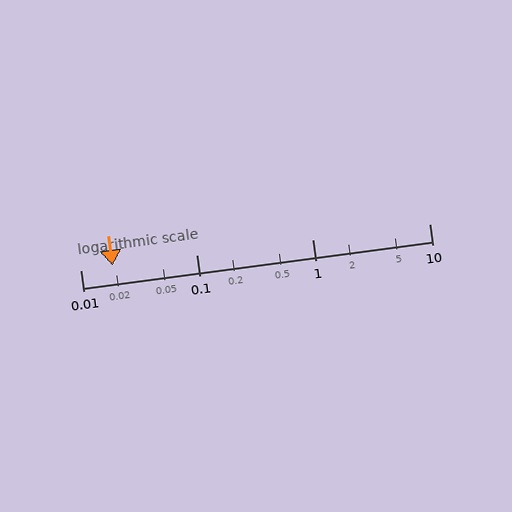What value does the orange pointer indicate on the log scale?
The pointer indicates approximately 0.019.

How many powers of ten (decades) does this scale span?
The scale spans 3 decades, from 0.01 to 10.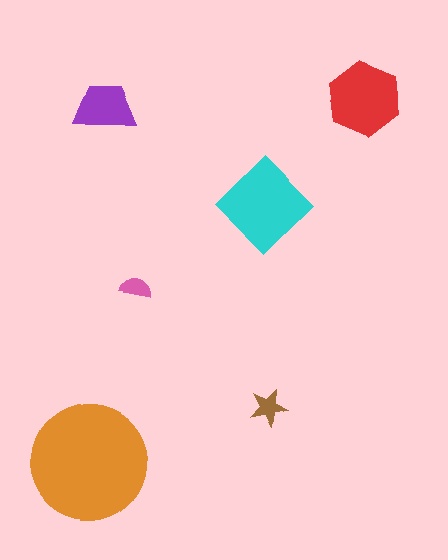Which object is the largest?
The orange circle.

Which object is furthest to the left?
The orange circle is leftmost.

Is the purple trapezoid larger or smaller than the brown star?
Larger.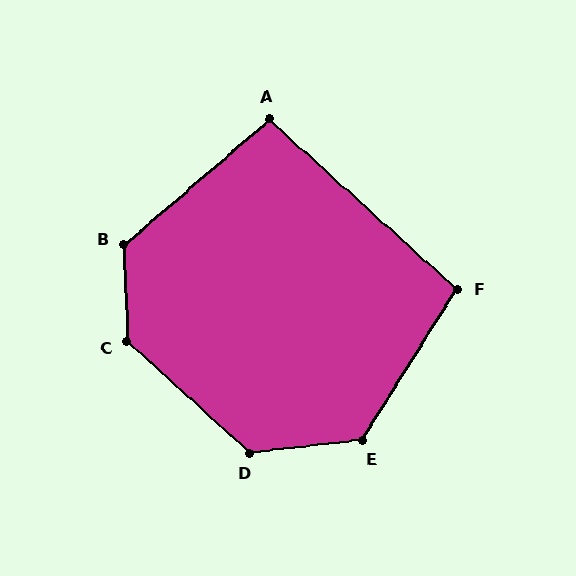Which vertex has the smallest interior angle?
A, at approximately 97 degrees.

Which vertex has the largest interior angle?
C, at approximately 134 degrees.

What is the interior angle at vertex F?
Approximately 100 degrees (obtuse).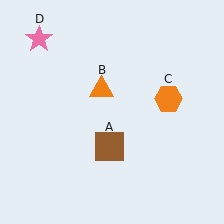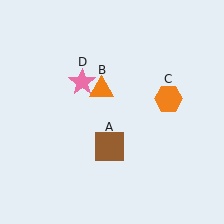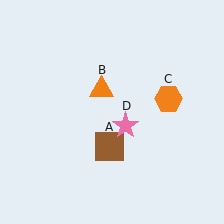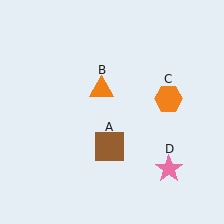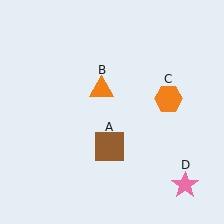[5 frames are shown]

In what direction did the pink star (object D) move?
The pink star (object D) moved down and to the right.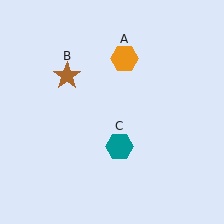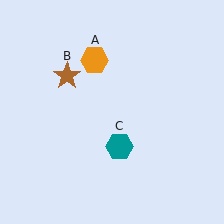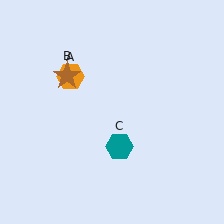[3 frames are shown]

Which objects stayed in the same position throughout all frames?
Brown star (object B) and teal hexagon (object C) remained stationary.